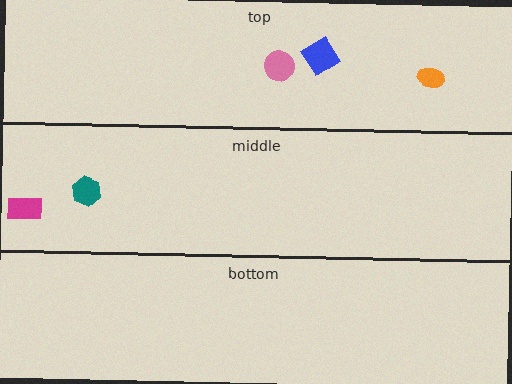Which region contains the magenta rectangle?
The middle region.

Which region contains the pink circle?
The top region.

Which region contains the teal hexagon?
The middle region.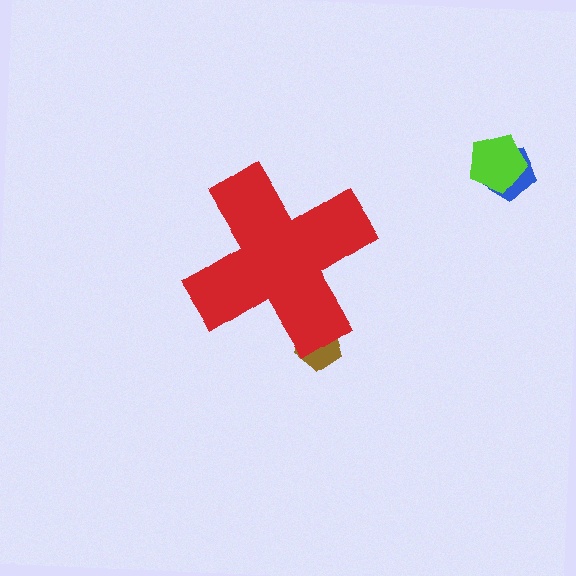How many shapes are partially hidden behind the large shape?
1 shape is partially hidden.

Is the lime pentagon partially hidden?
No, the lime pentagon is fully visible.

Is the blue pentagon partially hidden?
No, the blue pentagon is fully visible.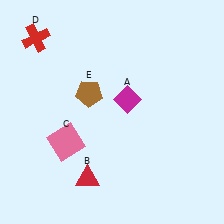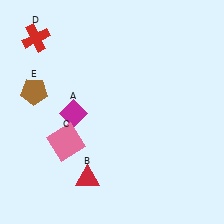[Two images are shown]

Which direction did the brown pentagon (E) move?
The brown pentagon (E) moved left.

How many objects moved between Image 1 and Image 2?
2 objects moved between the two images.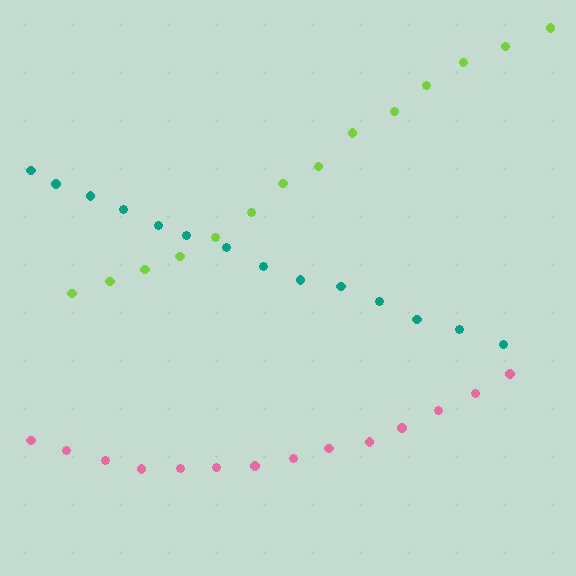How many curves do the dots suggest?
There are 3 distinct paths.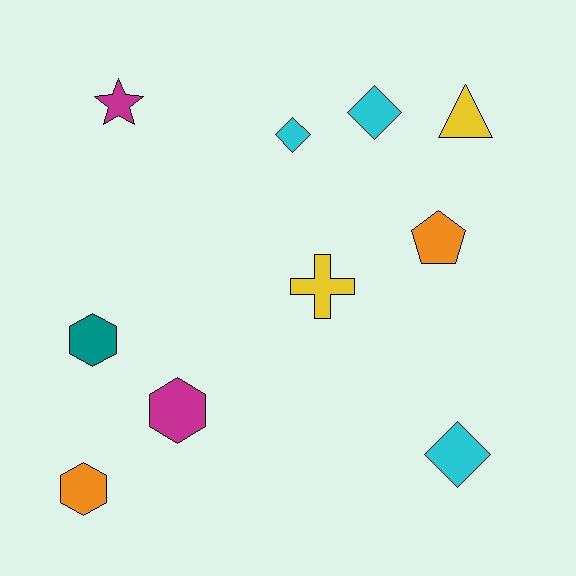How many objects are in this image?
There are 10 objects.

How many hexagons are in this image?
There are 3 hexagons.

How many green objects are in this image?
There are no green objects.